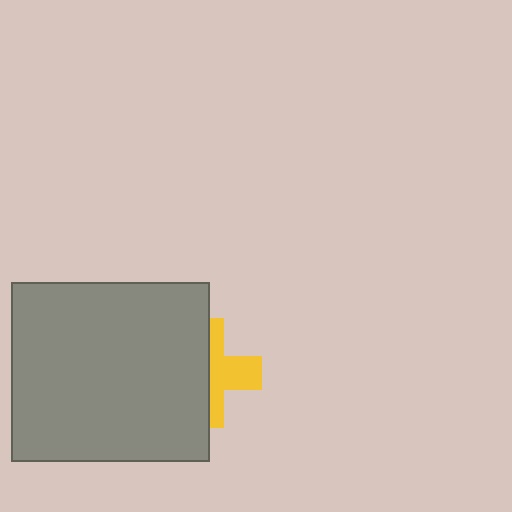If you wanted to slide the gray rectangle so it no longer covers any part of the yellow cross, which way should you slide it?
Slide it left — that is the most direct way to separate the two shapes.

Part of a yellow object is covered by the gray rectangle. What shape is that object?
It is a cross.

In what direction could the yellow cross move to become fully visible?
The yellow cross could move right. That would shift it out from behind the gray rectangle entirely.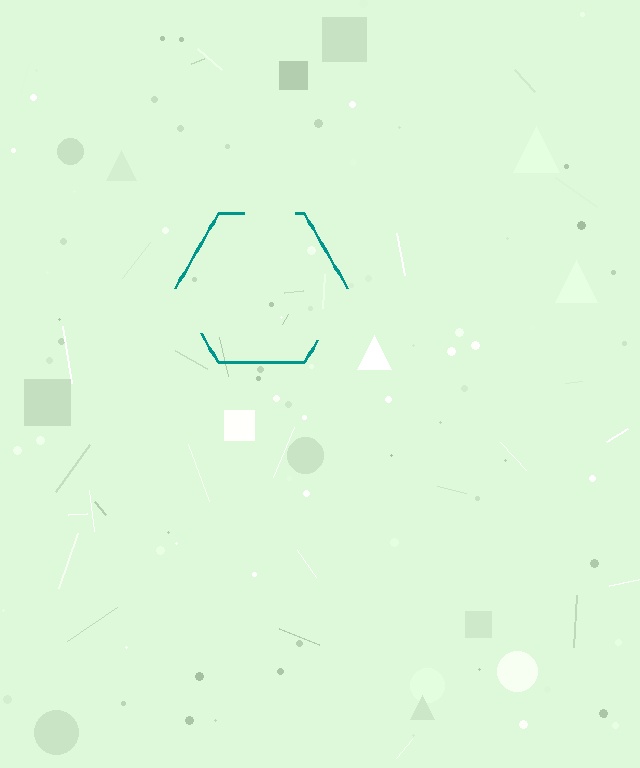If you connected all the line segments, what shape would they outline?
They would outline a hexagon.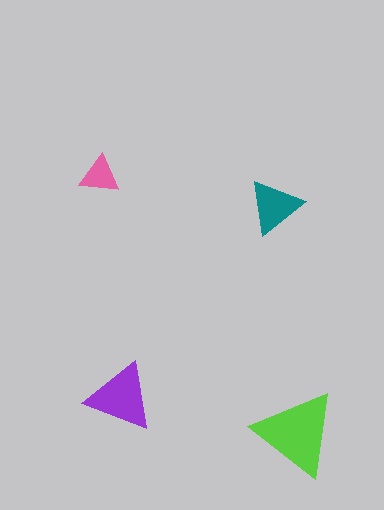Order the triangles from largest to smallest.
the lime one, the purple one, the teal one, the pink one.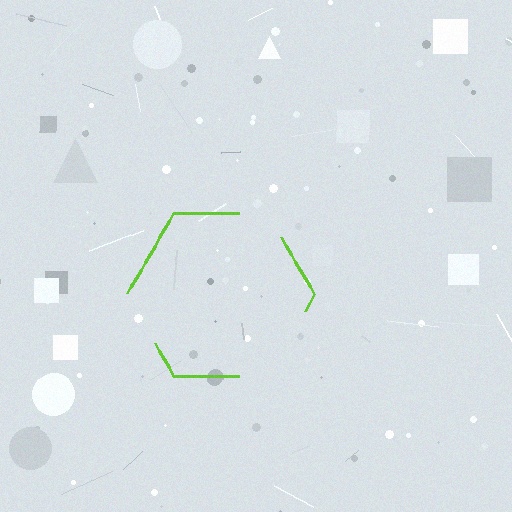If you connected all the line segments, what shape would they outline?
They would outline a hexagon.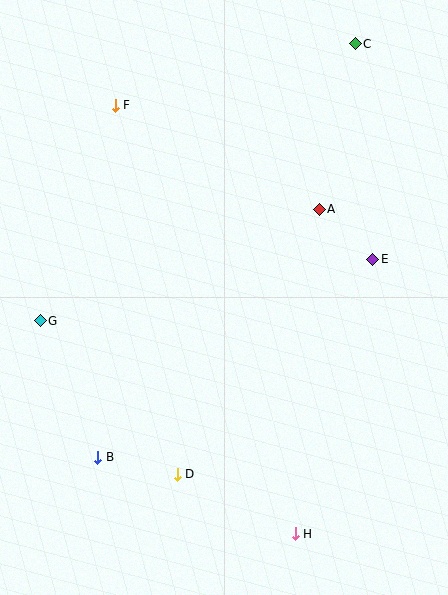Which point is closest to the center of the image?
Point A at (319, 209) is closest to the center.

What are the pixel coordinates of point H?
Point H is at (295, 534).